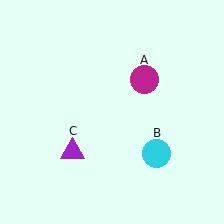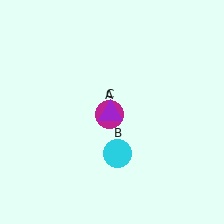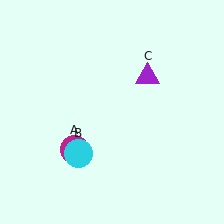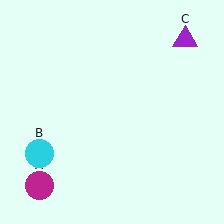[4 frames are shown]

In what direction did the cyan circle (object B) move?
The cyan circle (object B) moved left.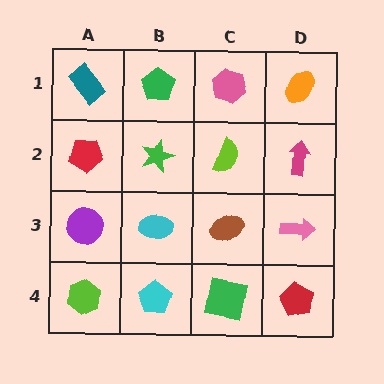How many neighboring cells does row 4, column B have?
3.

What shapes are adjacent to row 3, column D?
A magenta arrow (row 2, column D), a red pentagon (row 4, column D), a brown ellipse (row 3, column C).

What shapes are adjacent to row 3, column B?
A green star (row 2, column B), a cyan pentagon (row 4, column B), a purple circle (row 3, column A), a brown ellipse (row 3, column C).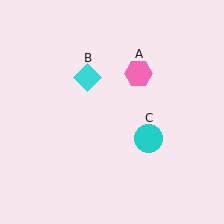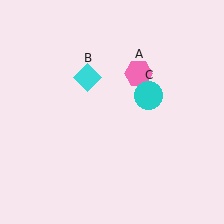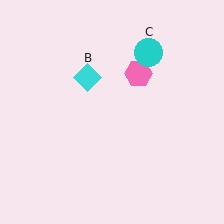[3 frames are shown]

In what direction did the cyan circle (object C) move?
The cyan circle (object C) moved up.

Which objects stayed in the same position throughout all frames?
Pink hexagon (object A) and cyan diamond (object B) remained stationary.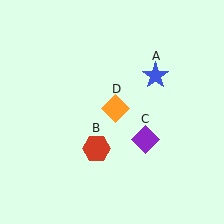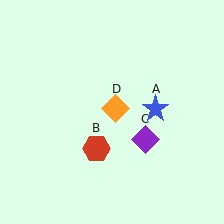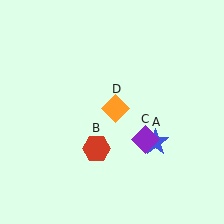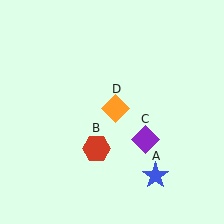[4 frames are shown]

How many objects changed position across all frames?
1 object changed position: blue star (object A).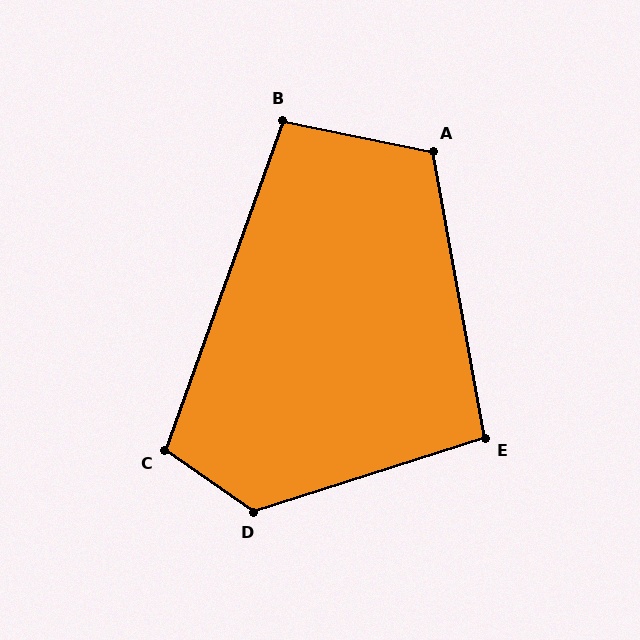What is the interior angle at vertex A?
Approximately 112 degrees (obtuse).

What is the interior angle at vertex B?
Approximately 98 degrees (obtuse).